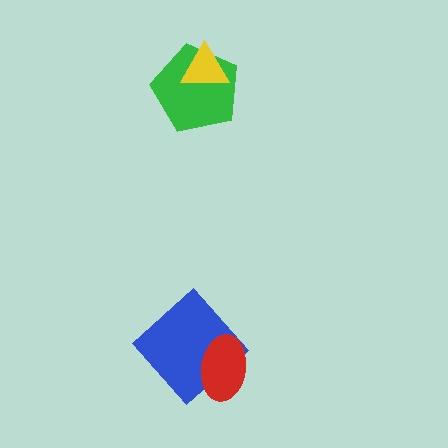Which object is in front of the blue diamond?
The red ellipse is in front of the blue diamond.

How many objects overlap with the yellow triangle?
1 object overlaps with the yellow triangle.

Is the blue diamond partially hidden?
Yes, it is partially covered by another shape.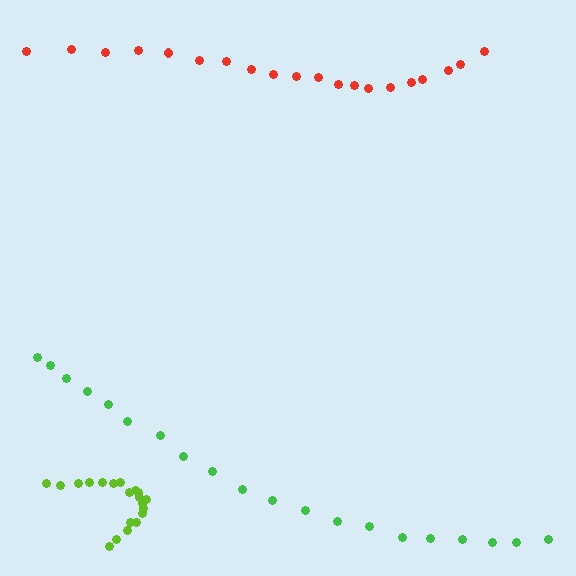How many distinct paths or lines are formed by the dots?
There are 3 distinct paths.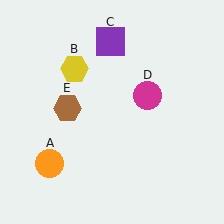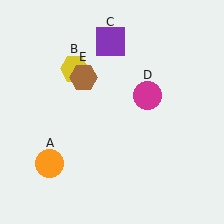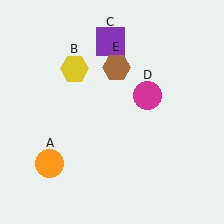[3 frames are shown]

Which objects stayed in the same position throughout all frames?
Orange circle (object A) and yellow hexagon (object B) and purple square (object C) and magenta circle (object D) remained stationary.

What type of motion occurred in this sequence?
The brown hexagon (object E) rotated clockwise around the center of the scene.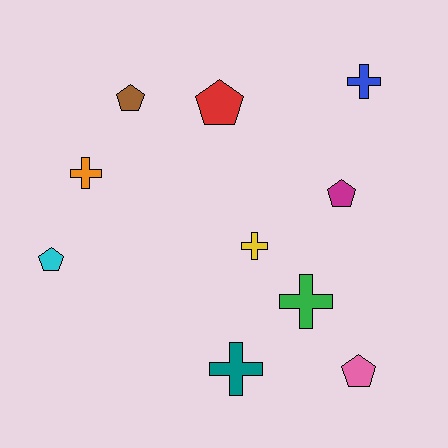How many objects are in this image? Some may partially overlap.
There are 10 objects.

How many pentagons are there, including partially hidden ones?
There are 5 pentagons.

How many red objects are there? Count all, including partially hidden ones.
There is 1 red object.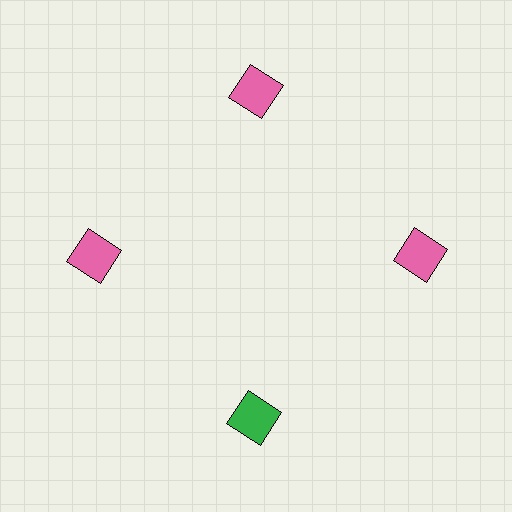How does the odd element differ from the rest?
It has a different color: green instead of pink.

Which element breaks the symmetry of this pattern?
The green square at roughly the 6 o'clock position breaks the symmetry. All other shapes are pink squares.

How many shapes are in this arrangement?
There are 4 shapes arranged in a ring pattern.